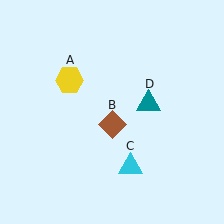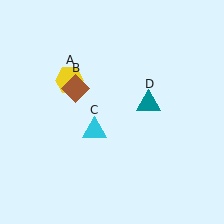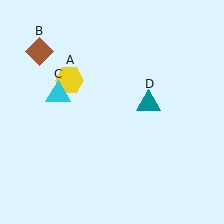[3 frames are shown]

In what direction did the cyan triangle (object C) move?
The cyan triangle (object C) moved up and to the left.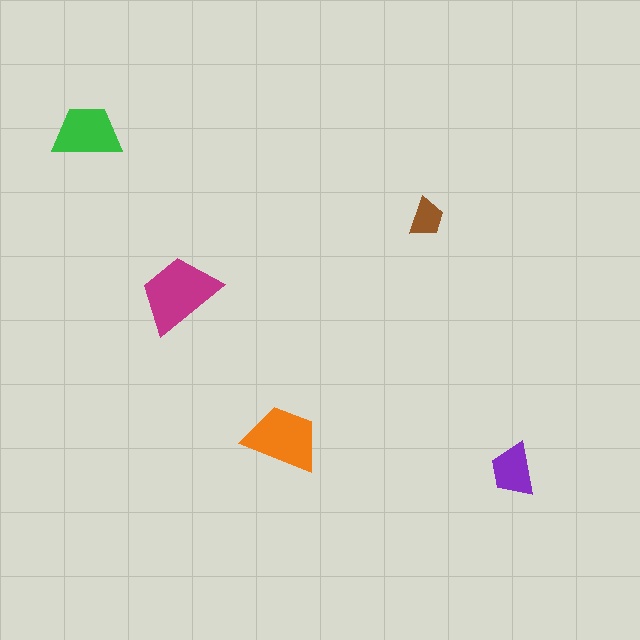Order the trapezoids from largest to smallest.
the magenta one, the orange one, the green one, the purple one, the brown one.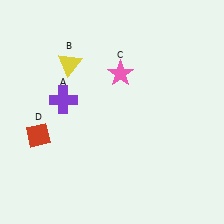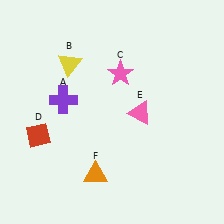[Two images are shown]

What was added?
A pink triangle (E), an orange triangle (F) were added in Image 2.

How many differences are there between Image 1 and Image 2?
There are 2 differences between the two images.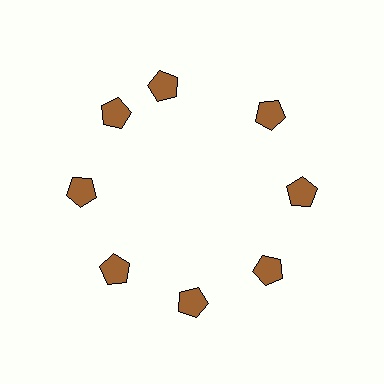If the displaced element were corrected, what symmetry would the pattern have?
It would have 8-fold rotational symmetry — the pattern would map onto itself every 45 degrees.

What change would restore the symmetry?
The symmetry would be restored by rotating it back into even spacing with its neighbors so that all 8 pentagons sit at equal angles and equal distance from the center.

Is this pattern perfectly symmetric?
No. The 8 brown pentagons are arranged in a ring, but one element near the 12 o'clock position is rotated out of alignment along the ring, breaking the 8-fold rotational symmetry.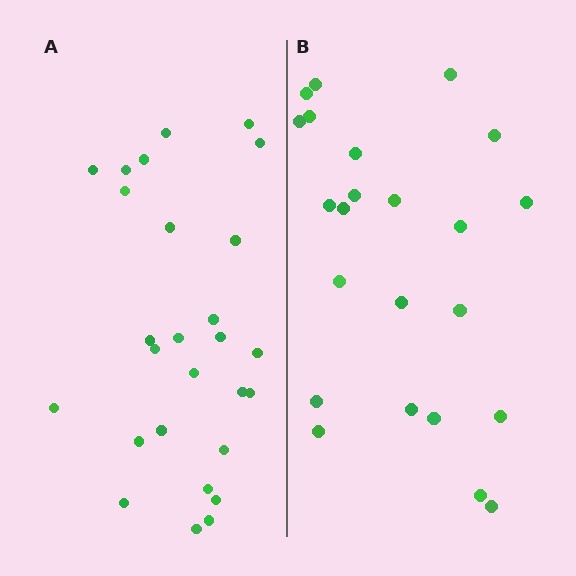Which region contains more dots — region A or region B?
Region A (the left region) has more dots.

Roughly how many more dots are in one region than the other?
Region A has about 4 more dots than region B.